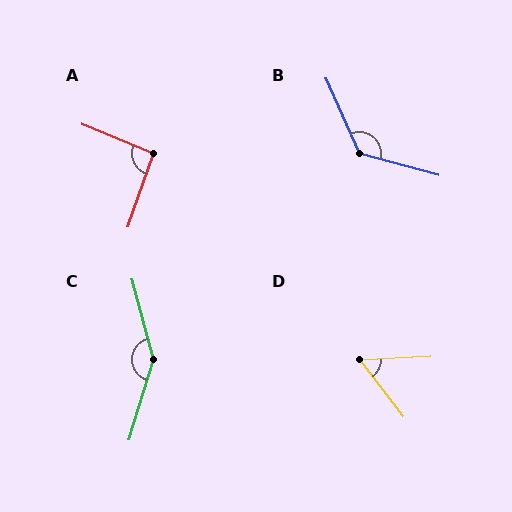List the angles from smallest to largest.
D (55°), A (93°), B (129°), C (148°).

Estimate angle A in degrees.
Approximately 93 degrees.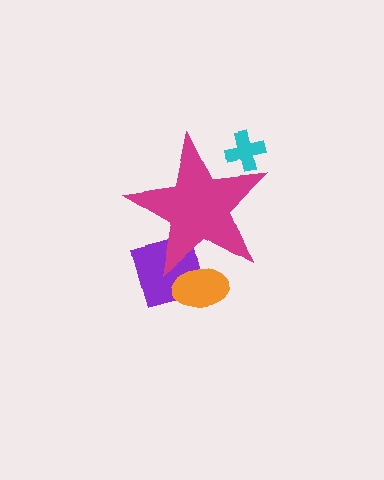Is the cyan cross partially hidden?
Yes, the cyan cross is partially hidden behind the magenta star.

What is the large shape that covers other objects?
A magenta star.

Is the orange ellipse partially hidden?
Yes, the orange ellipse is partially hidden behind the magenta star.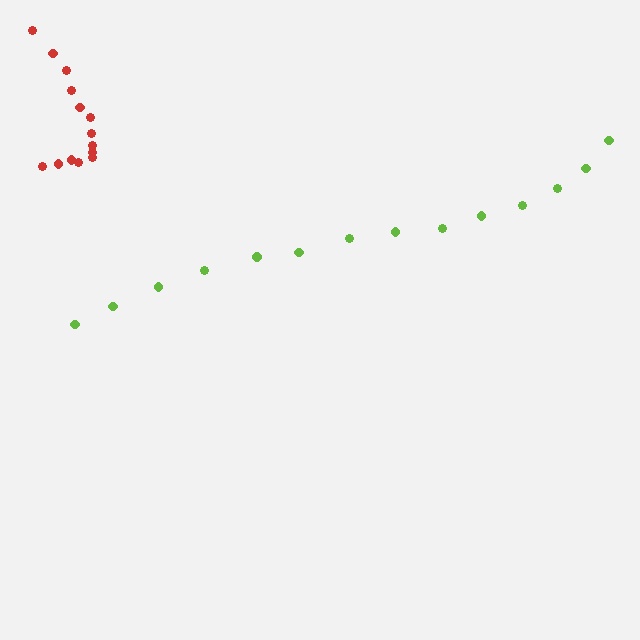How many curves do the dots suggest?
There are 2 distinct paths.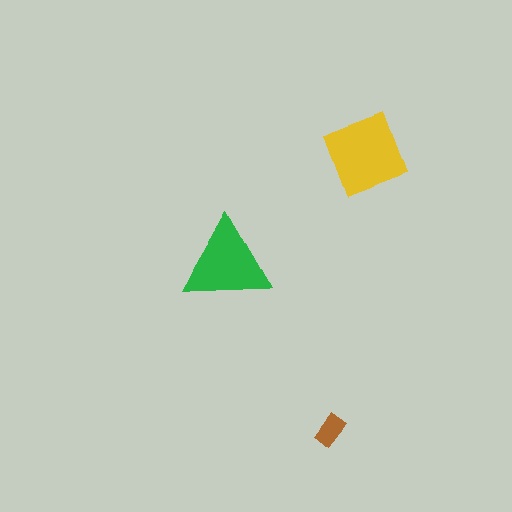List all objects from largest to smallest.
The yellow diamond, the green triangle, the brown rectangle.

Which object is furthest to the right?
The yellow diamond is rightmost.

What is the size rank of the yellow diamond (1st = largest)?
1st.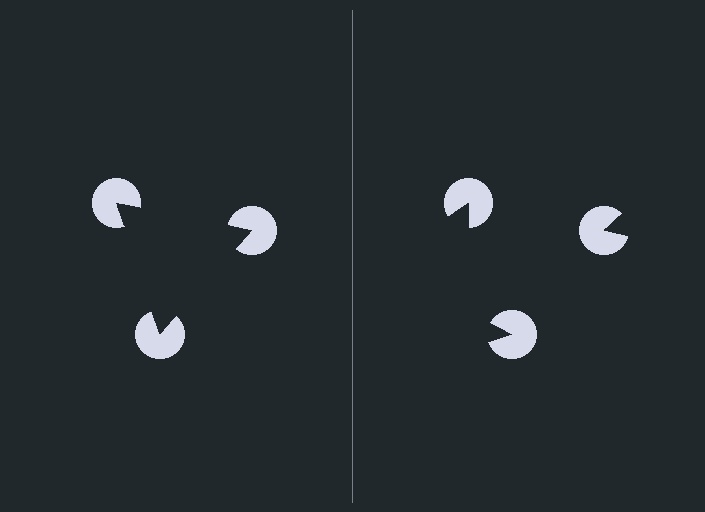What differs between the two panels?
The pac-man discs are positioned identically on both sides; only the wedge orientations differ. On the left they align to a triangle; on the right they are misaligned.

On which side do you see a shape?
An illusory triangle appears on the left side. On the right side the wedge cuts are rotated, so no coherent shape forms.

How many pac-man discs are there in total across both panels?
6 — 3 on each side.